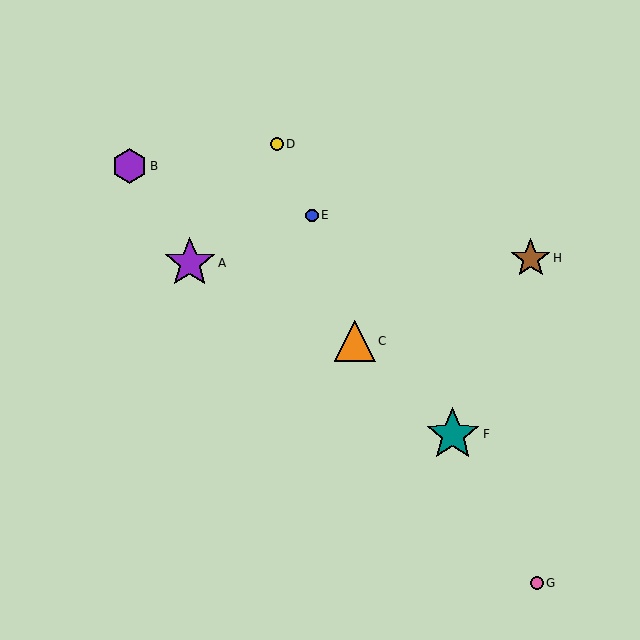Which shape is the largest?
The teal star (labeled F) is the largest.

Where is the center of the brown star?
The center of the brown star is at (531, 258).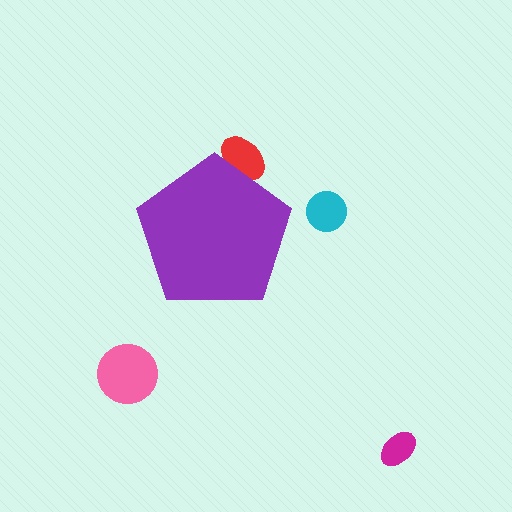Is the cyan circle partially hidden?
No, the cyan circle is fully visible.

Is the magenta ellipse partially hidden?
No, the magenta ellipse is fully visible.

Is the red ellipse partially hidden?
Yes, the red ellipse is partially hidden behind the purple pentagon.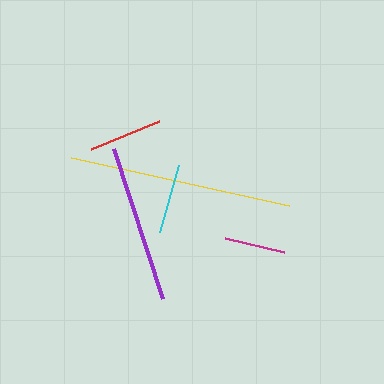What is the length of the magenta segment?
The magenta segment is approximately 61 pixels long.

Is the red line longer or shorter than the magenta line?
The red line is longer than the magenta line.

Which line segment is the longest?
The yellow line is the longest at approximately 223 pixels.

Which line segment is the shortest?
The magenta line is the shortest at approximately 61 pixels.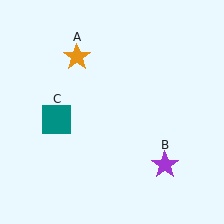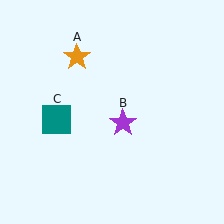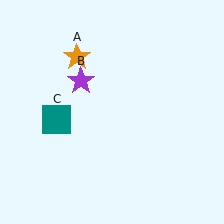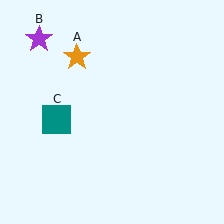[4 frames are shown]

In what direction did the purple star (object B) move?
The purple star (object B) moved up and to the left.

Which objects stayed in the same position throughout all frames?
Orange star (object A) and teal square (object C) remained stationary.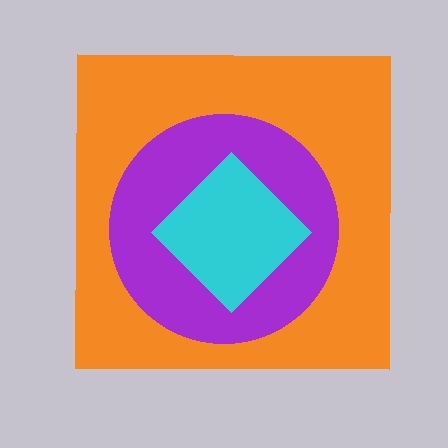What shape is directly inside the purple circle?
The cyan diamond.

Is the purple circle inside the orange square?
Yes.